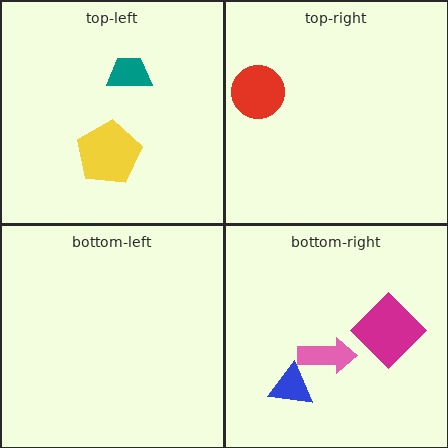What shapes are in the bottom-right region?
The blue triangle, the magenta diamond, the pink arrow.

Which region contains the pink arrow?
The bottom-right region.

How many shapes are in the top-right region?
1.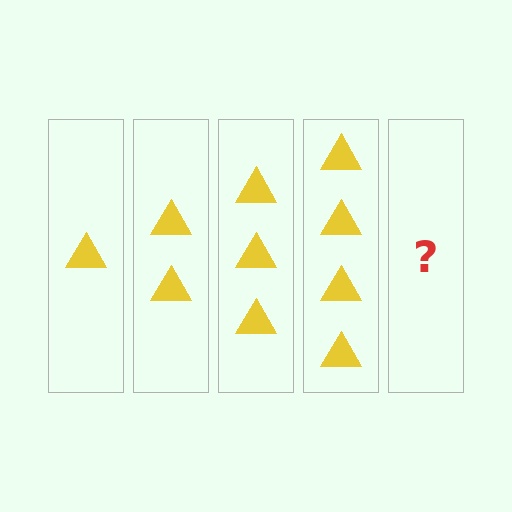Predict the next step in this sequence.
The next step is 5 triangles.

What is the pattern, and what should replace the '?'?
The pattern is that each step adds one more triangle. The '?' should be 5 triangles.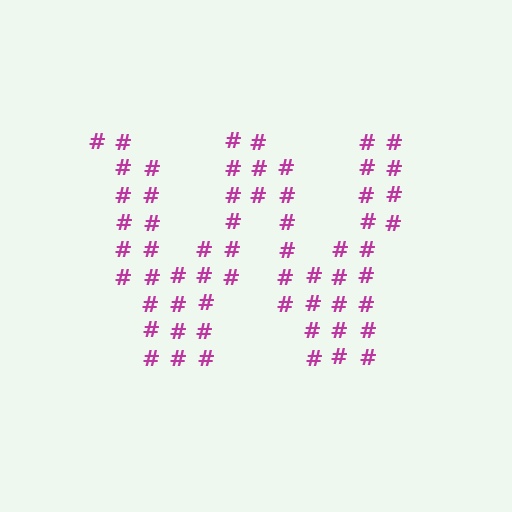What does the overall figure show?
The overall figure shows the letter W.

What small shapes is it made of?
It is made of small hash symbols.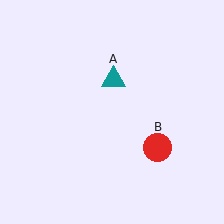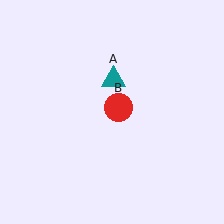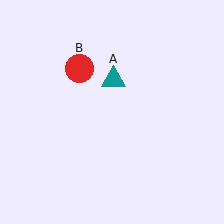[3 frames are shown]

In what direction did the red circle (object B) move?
The red circle (object B) moved up and to the left.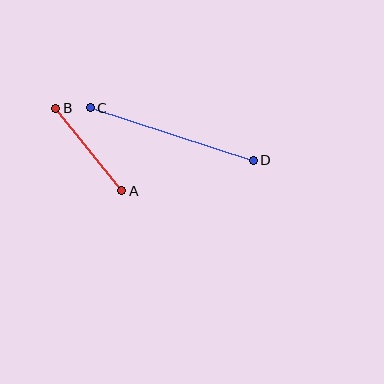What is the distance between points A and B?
The distance is approximately 106 pixels.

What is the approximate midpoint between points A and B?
The midpoint is at approximately (89, 150) pixels.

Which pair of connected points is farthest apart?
Points C and D are farthest apart.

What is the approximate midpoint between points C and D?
The midpoint is at approximately (172, 134) pixels.